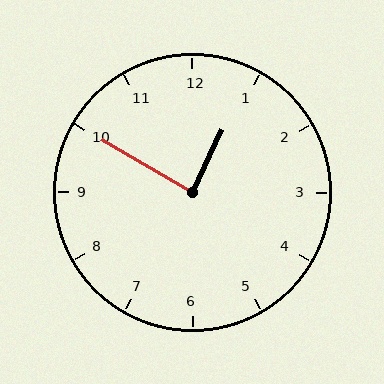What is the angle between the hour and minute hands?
Approximately 85 degrees.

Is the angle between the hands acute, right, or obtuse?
It is right.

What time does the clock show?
12:50.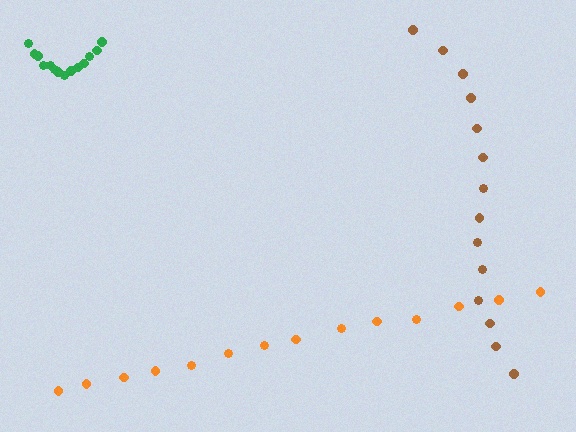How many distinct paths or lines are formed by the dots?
There are 3 distinct paths.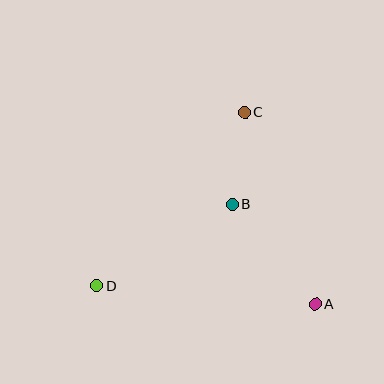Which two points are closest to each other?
Points B and C are closest to each other.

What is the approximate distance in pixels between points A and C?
The distance between A and C is approximately 205 pixels.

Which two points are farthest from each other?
Points C and D are farthest from each other.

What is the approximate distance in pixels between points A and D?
The distance between A and D is approximately 220 pixels.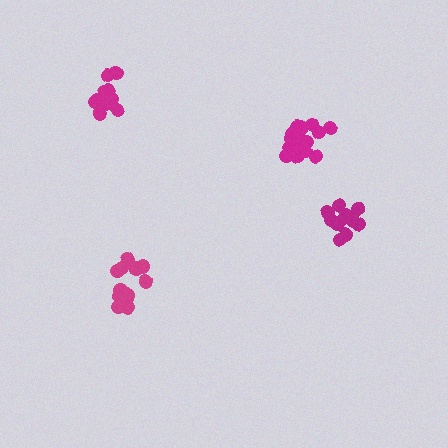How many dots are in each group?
Group 1: 18 dots, Group 2: 14 dots, Group 3: 13 dots, Group 4: 13 dots (58 total).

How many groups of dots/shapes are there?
There are 4 groups.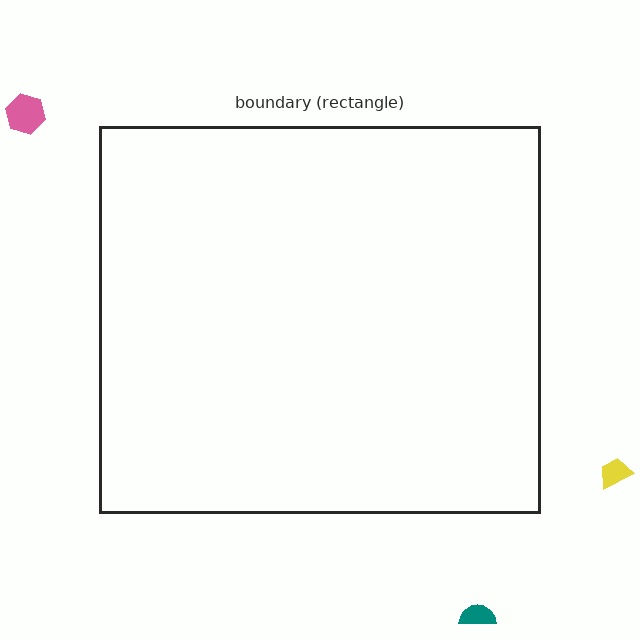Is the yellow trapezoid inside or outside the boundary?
Outside.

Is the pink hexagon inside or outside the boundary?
Outside.